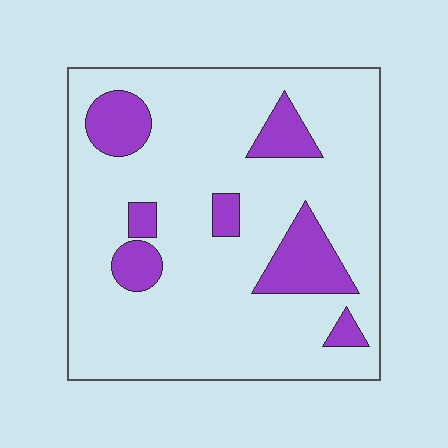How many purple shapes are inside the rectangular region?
7.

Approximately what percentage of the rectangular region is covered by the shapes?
Approximately 15%.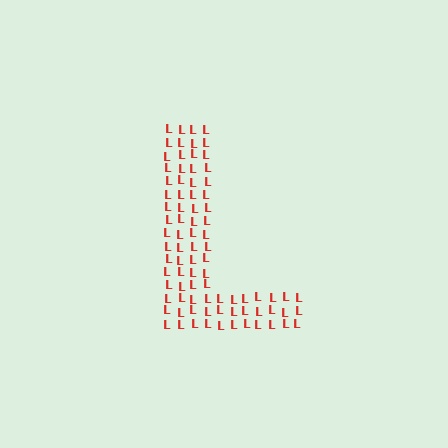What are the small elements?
The small elements are letter L's.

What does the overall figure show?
The overall figure shows the letter L.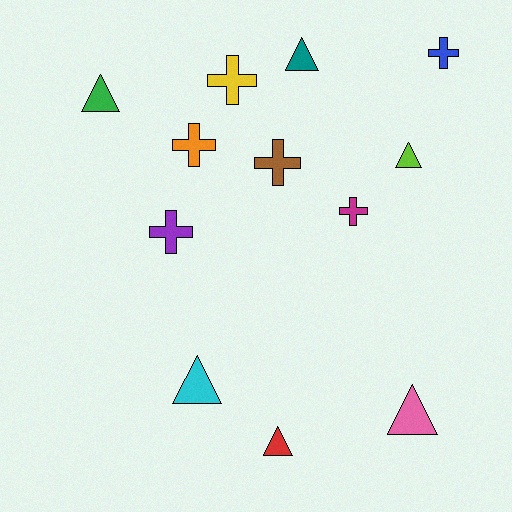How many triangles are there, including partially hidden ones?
There are 6 triangles.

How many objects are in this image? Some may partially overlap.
There are 12 objects.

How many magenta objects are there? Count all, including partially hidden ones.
There is 1 magenta object.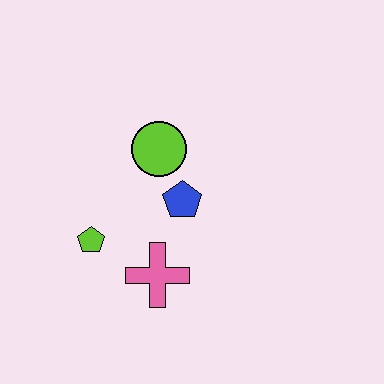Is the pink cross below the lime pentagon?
Yes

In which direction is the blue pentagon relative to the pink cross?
The blue pentagon is above the pink cross.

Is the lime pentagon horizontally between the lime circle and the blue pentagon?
No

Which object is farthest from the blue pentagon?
The lime pentagon is farthest from the blue pentagon.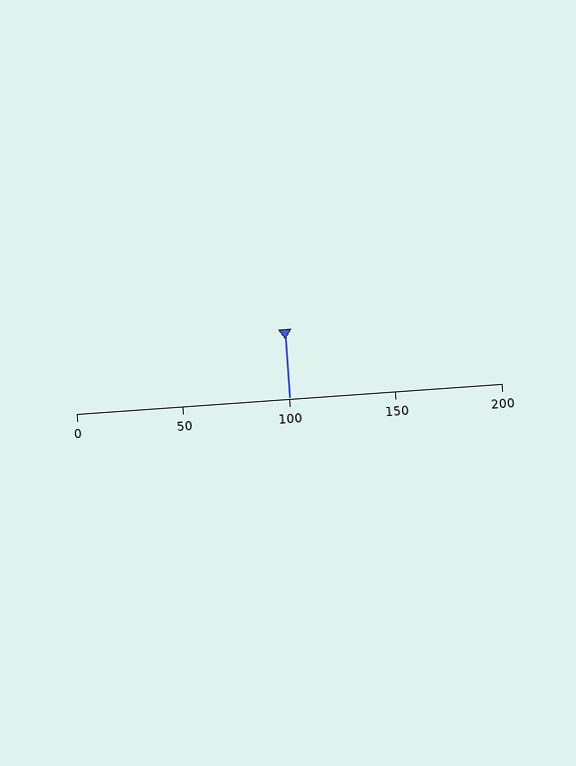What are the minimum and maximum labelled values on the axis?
The axis runs from 0 to 200.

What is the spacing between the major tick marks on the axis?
The major ticks are spaced 50 apart.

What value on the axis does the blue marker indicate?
The marker indicates approximately 100.